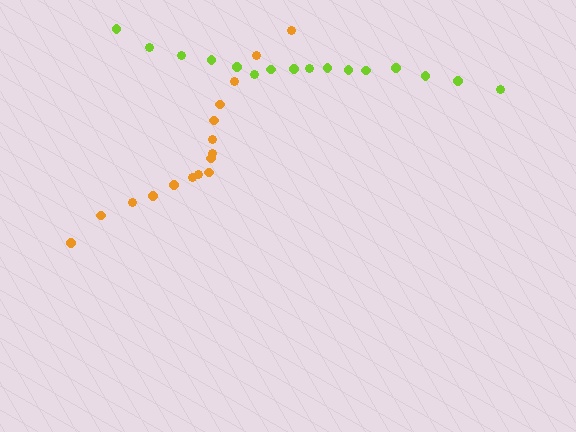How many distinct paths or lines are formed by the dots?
There are 2 distinct paths.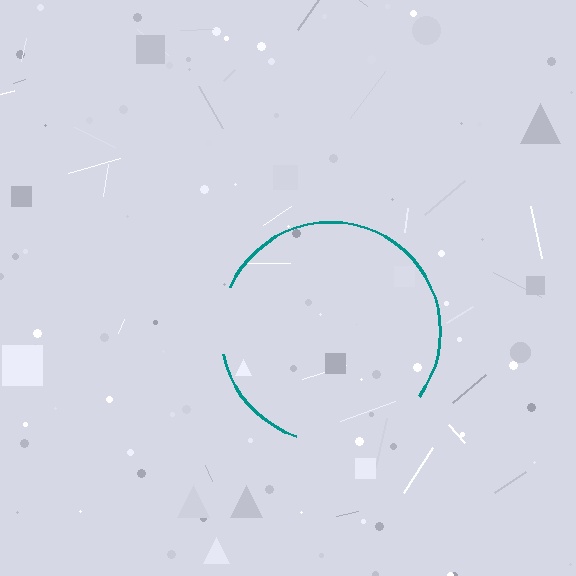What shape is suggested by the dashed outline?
The dashed outline suggests a circle.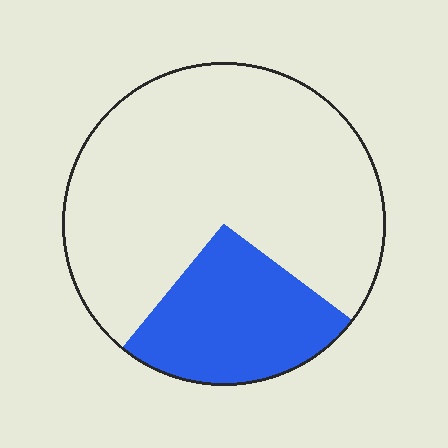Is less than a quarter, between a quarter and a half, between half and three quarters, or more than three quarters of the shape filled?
Between a quarter and a half.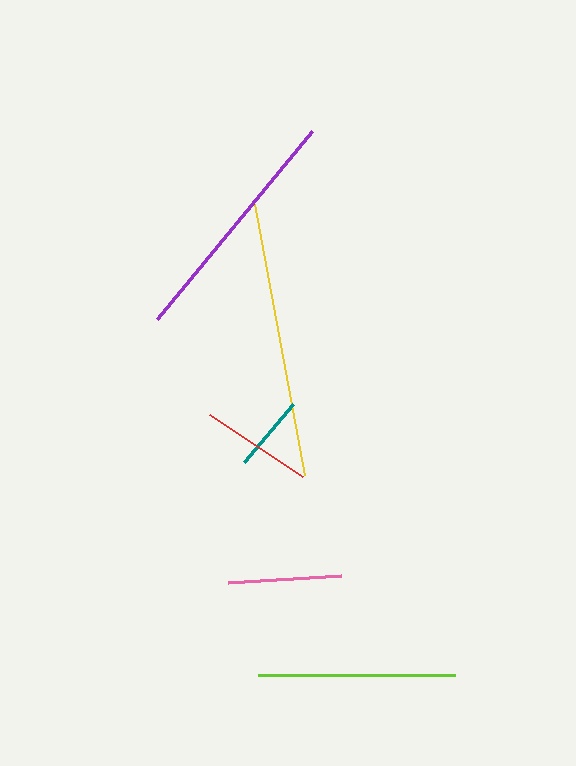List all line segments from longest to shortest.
From longest to shortest: yellow, purple, lime, pink, red, teal.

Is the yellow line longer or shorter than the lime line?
The yellow line is longer than the lime line.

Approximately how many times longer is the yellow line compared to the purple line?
The yellow line is approximately 1.1 times the length of the purple line.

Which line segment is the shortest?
The teal line is the shortest at approximately 76 pixels.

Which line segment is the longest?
The yellow line is the longest at approximately 276 pixels.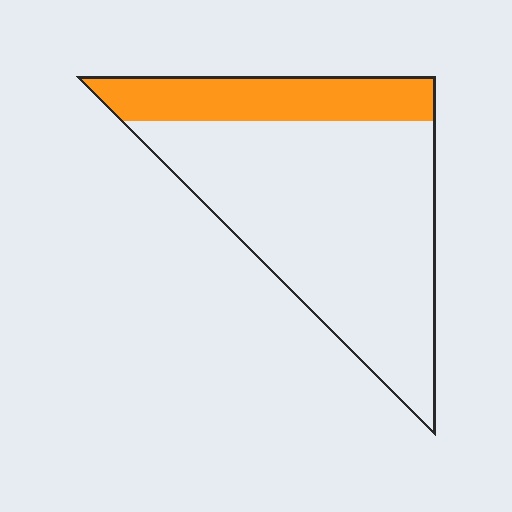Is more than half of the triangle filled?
No.